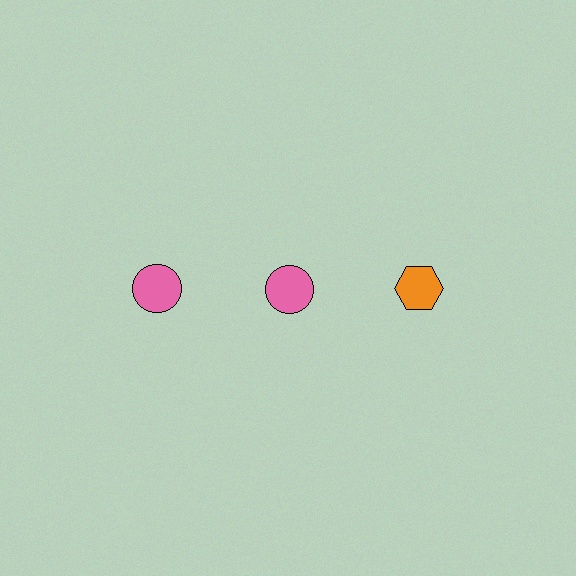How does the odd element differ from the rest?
It differs in both color (orange instead of pink) and shape (hexagon instead of circle).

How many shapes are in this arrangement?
There are 3 shapes arranged in a grid pattern.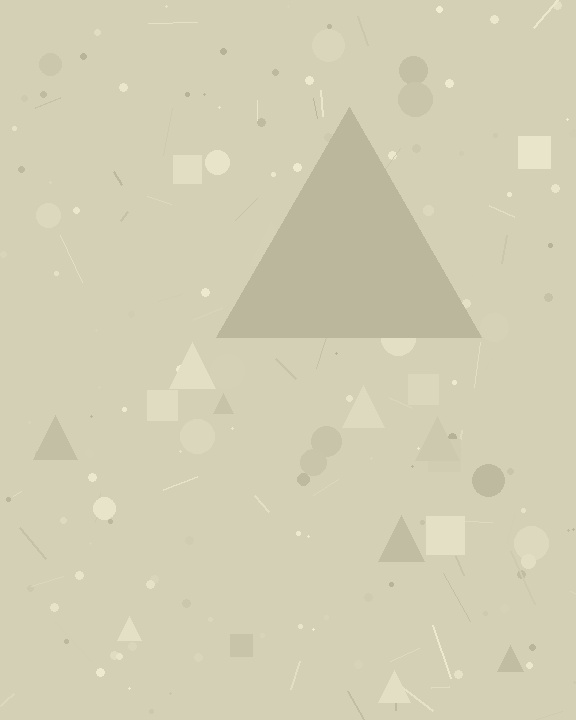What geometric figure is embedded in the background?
A triangle is embedded in the background.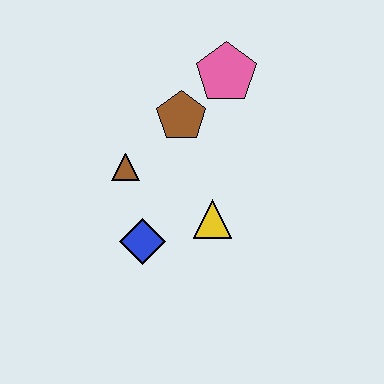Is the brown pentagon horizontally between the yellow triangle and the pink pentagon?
No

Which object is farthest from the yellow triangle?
The pink pentagon is farthest from the yellow triangle.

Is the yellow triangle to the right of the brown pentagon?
Yes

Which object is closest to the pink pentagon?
The brown pentagon is closest to the pink pentagon.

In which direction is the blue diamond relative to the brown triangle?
The blue diamond is below the brown triangle.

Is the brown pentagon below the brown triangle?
No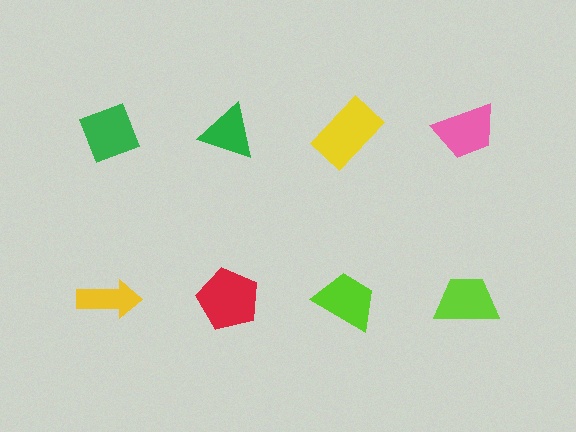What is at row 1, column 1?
A green diamond.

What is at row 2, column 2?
A red pentagon.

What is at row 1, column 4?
A pink trapezoid.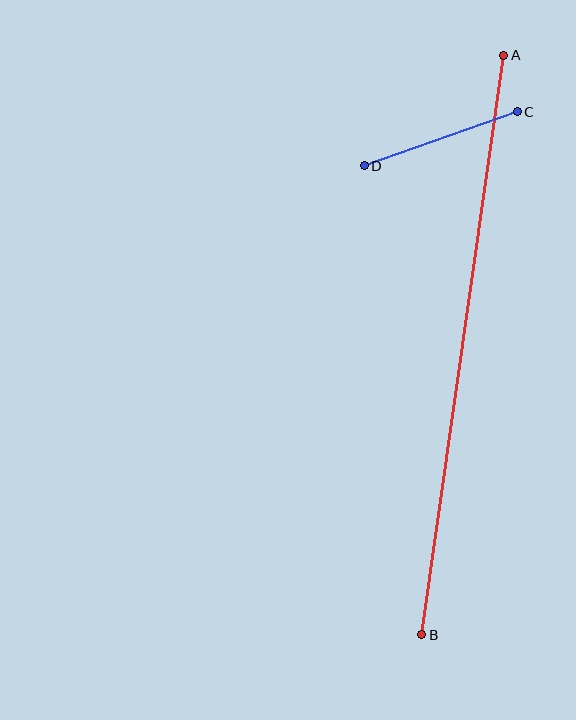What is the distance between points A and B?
The distance is approximately 585 pixels.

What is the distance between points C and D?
The distance is approximately 162 pixels.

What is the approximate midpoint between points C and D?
The midpoint is at approximately (441, 139) pixels.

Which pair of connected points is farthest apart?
Points A and B are farthest apart.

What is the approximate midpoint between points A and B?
The midpoint is at approximately (463, 345) pixels.